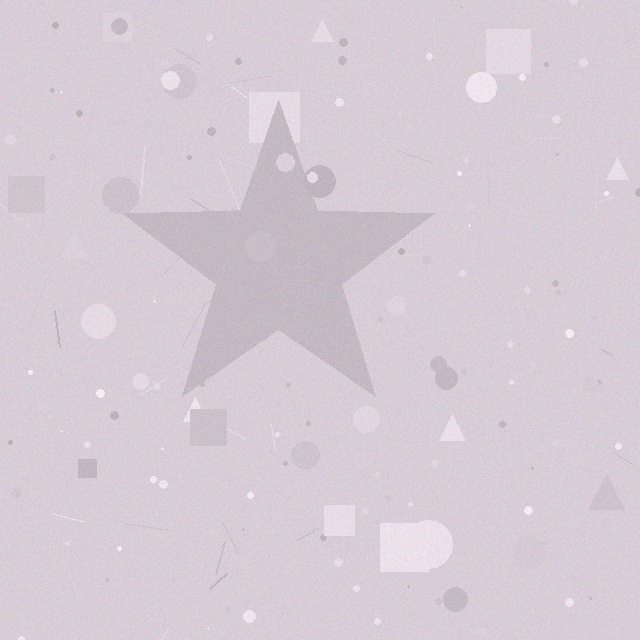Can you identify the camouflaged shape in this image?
The camouflaged shape is a star.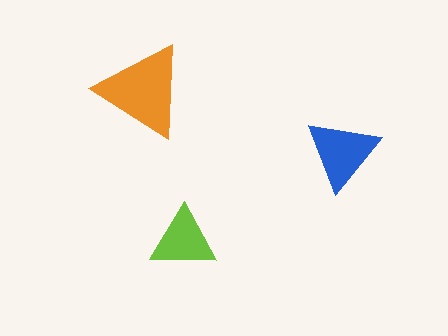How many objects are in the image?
There are 3 objects in the image.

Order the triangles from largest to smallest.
the orange one, the blue one, the lime one.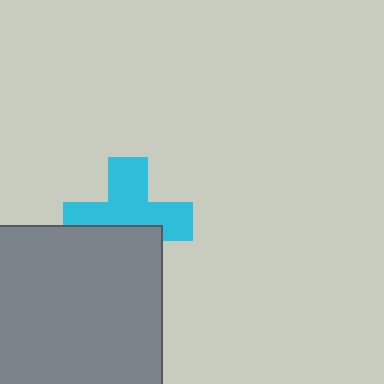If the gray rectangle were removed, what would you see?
You would see the complete cyan cross.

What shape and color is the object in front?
The object in front is a gray rectangle.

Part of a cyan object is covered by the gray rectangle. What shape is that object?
It is a cross.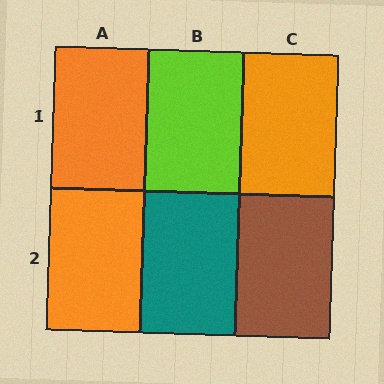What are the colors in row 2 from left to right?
Orange, teal, brown.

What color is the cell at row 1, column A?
Orange.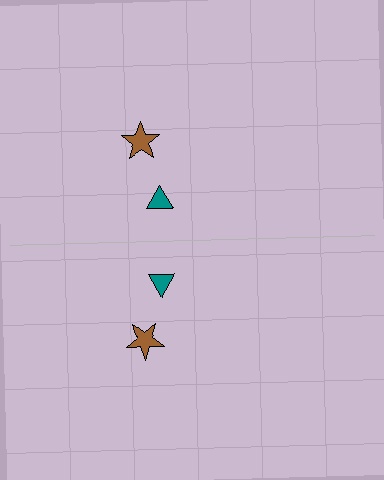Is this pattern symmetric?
Yes, this pattern has bilateral (reflection) symmetry.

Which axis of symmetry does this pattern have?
The pattern has a horizontal axis of symmetry running through the center of the image.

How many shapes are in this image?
There are 4 shapes in this image.